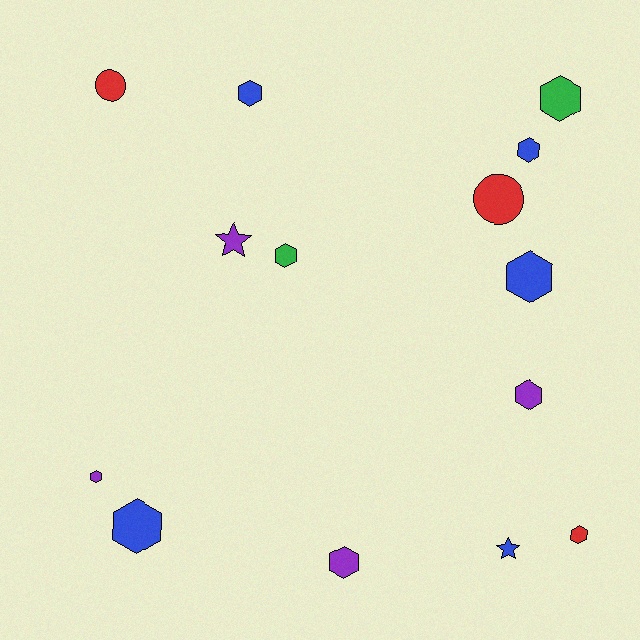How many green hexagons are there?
There are 2 green hexagons.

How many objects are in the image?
There are 14 objects.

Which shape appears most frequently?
Hexagon, with 10 objects.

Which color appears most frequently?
Blue, with 5 objects.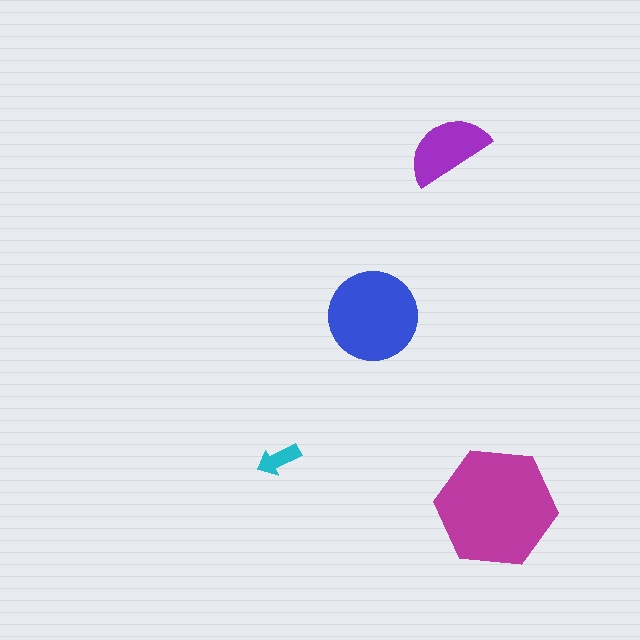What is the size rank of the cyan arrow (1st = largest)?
4th.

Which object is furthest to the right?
The magenta hexagon is rightmost.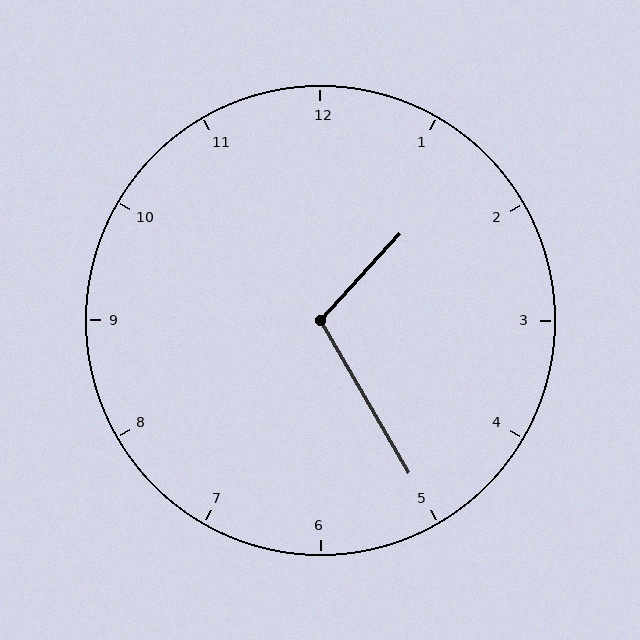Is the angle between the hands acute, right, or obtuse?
It is obtuse.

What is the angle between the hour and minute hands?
Approximately 108 degrees.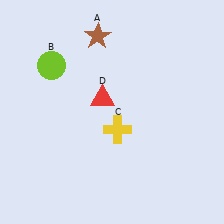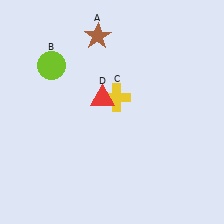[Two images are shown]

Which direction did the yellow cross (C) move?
The yellow cross (C) moved up.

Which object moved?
The yellow cross (C) moved up.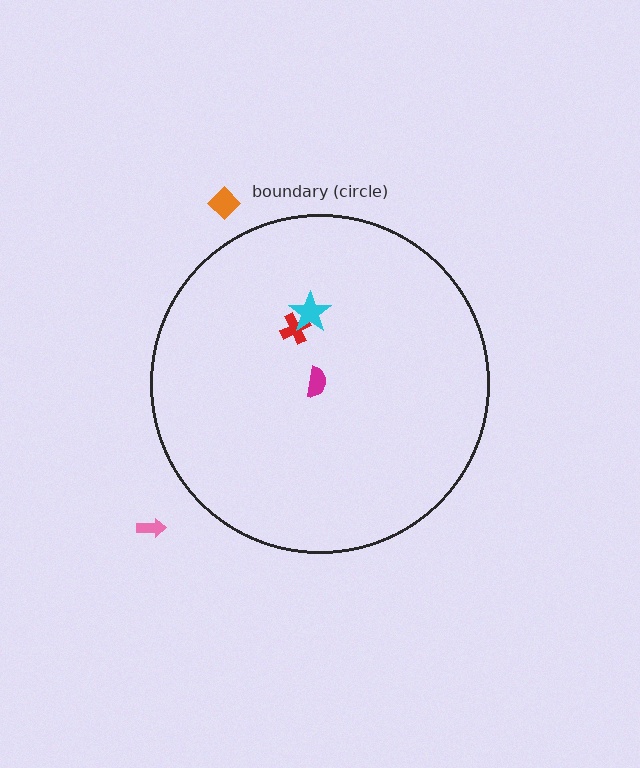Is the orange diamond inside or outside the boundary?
Outside.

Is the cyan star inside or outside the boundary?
Inside.